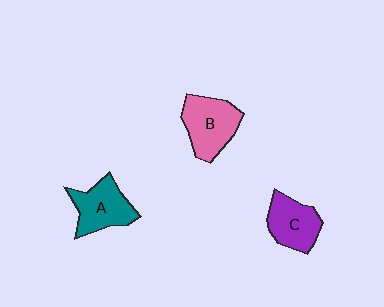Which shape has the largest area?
Shape B (pink).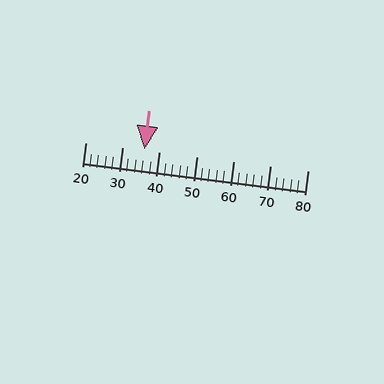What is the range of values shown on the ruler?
The ruler shows values from 20 to 80.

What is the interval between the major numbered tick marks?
The major tick marks are spaced 10 units apart.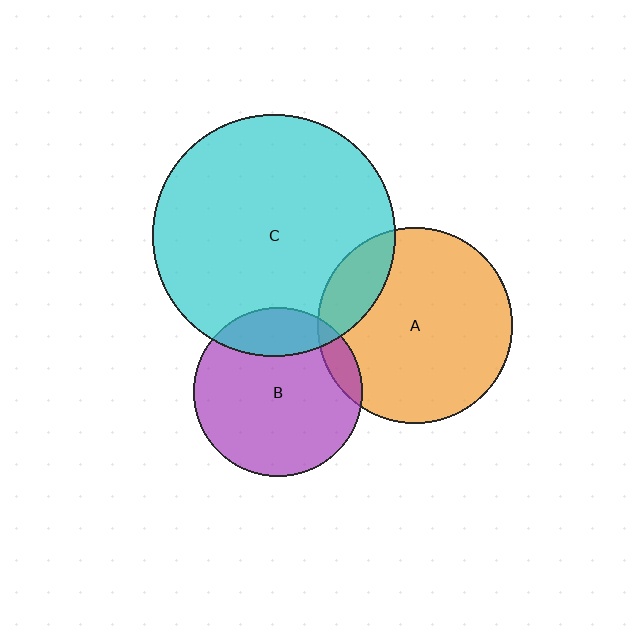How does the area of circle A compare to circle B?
Approximately 1.3 times.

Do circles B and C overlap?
Yes.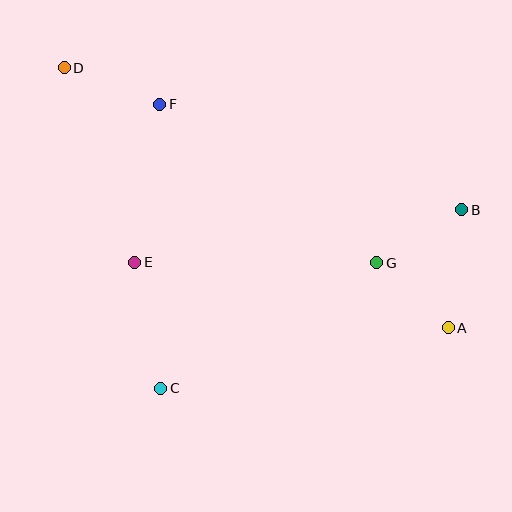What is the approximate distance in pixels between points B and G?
The distance between B and G is approximately 100 pixels.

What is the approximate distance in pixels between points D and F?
The distance between D and F is approximately 102 pixels.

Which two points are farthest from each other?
Points A and D are farthest from each other.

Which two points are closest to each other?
Points A and G are closest to each other.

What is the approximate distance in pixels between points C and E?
The distance between C and E is approximately 128 pixels.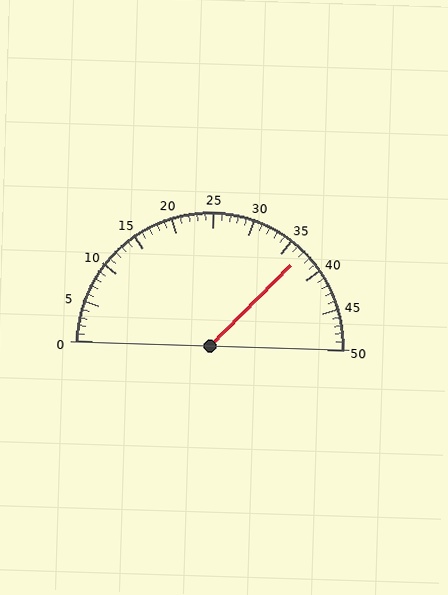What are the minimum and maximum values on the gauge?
The gauge ranges from 0 to 50.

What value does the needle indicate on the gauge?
The needle indicates approximately 37.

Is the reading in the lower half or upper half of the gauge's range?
The reading is in the upper half of the range (0 to 50).